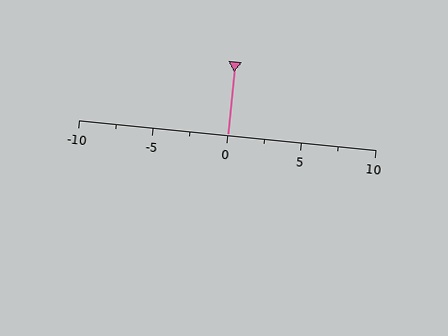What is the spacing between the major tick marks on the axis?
The major ticks are spaced 5 apart.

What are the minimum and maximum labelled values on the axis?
The axis runs from -10 to 10.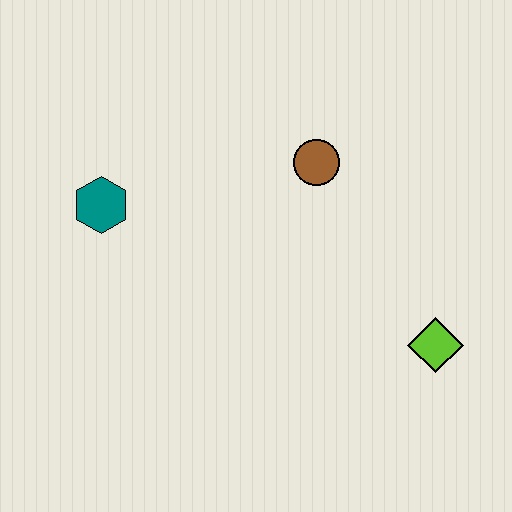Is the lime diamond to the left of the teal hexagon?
No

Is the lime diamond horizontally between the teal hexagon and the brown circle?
No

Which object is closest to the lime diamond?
The brown circle is closest to the lime diamond.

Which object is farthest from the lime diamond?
The teal hexagon is farthest from the lime diamond.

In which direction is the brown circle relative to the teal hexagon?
The brown circle is to the right of the teal hexagon.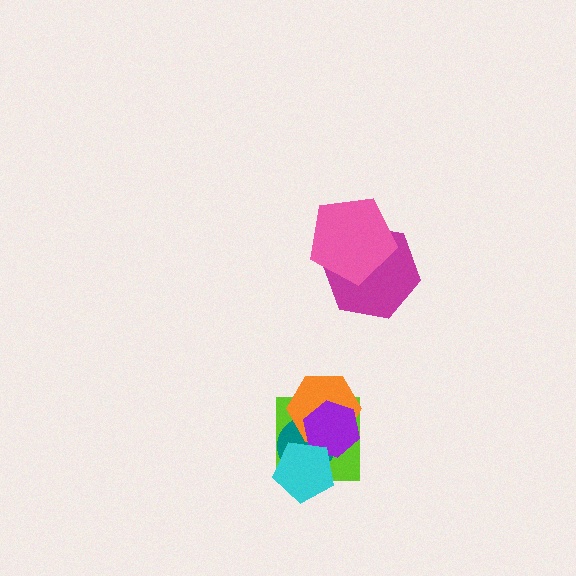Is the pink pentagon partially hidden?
No, no other shape covers it.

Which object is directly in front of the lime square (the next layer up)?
The teal circle is directly in front of the lime square.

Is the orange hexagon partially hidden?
Yes, it is partially covered by another shape.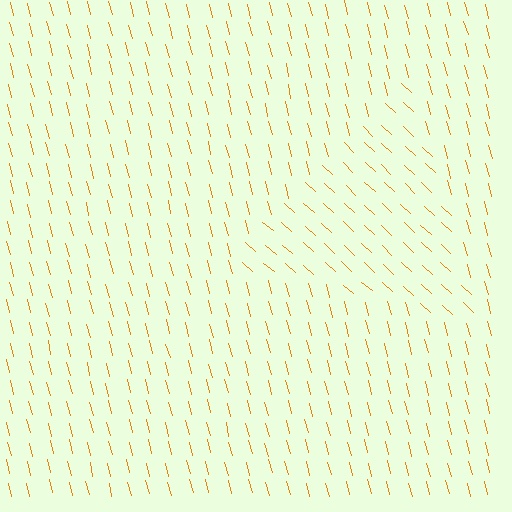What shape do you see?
I see a triangle.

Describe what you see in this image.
The image is filled with small orange line segments. A triangle region in the image has lines oriented differently from the surrounding lines, creating a visible texture boundary.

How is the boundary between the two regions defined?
The boundary is defined purely by a change in line orientation (approximately 32 degrees difference). All lines are the same color and thickness.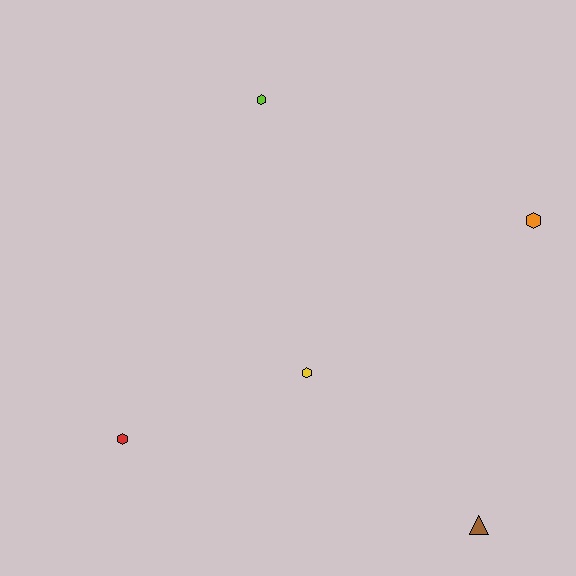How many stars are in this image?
There are no stars.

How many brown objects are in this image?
There is 1 brown object.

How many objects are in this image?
There are 5 objects.